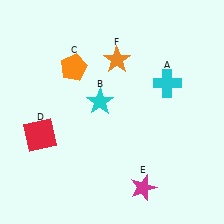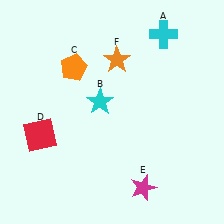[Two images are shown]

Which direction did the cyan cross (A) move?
The cyan cross (A) moved up.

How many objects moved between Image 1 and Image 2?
1 object moved between the two images.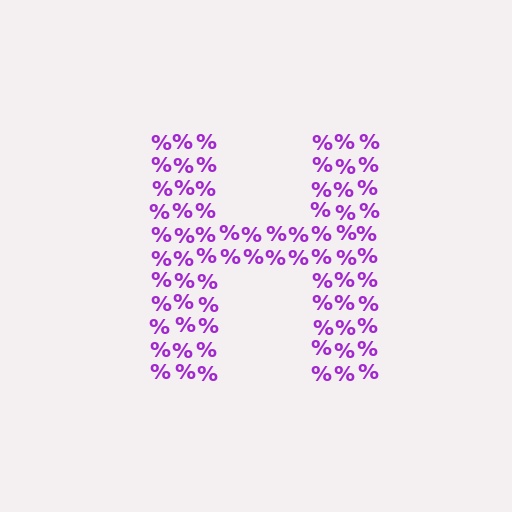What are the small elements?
The small elements are percent signs.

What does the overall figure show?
The overall figure shows the letter H.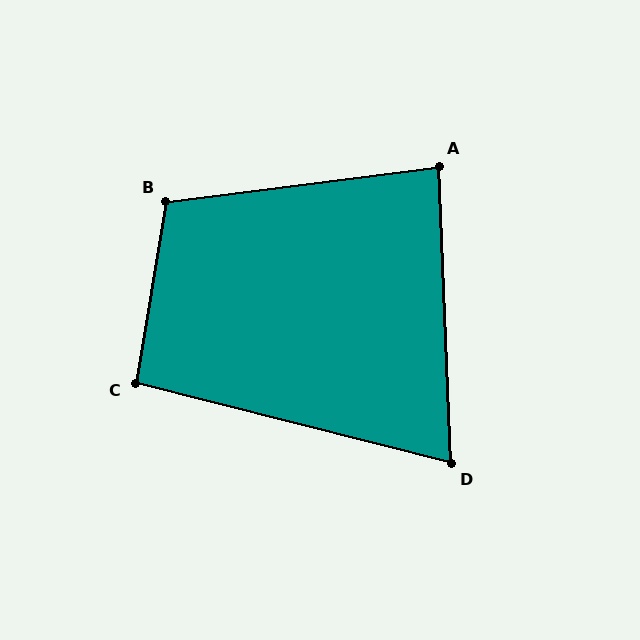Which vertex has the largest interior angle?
B, at approximately 107 degrees.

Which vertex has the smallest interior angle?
D, at approximately 73 degrees.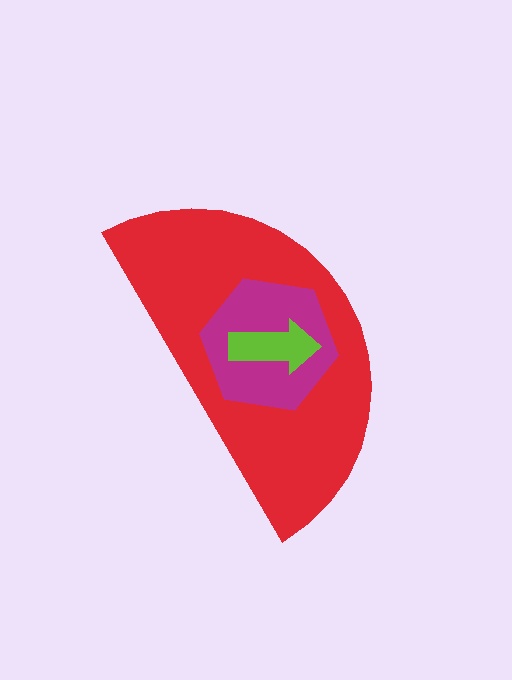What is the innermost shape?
The lime arrow.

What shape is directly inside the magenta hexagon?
The lime arrow.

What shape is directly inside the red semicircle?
The magenta hexagon.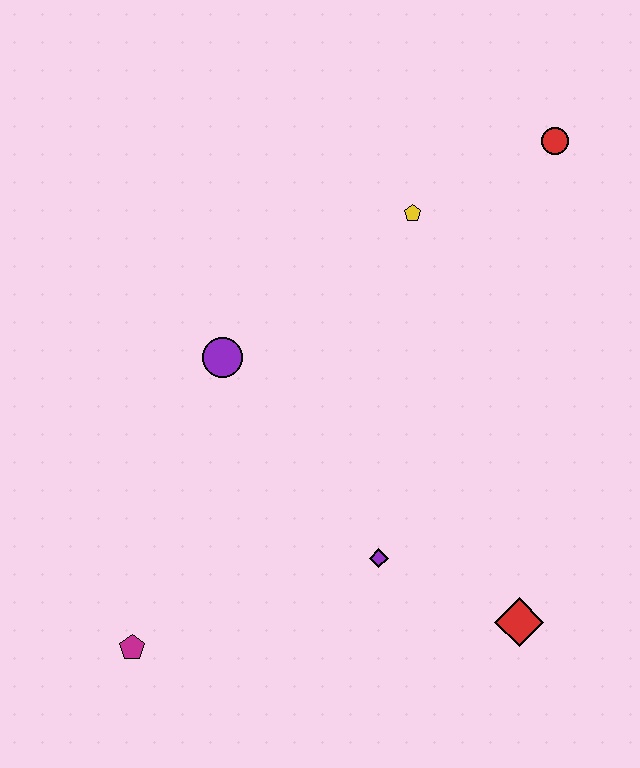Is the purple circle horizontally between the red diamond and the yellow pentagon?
No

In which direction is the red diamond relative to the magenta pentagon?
The red diamond is to the right of the magenta pentagon.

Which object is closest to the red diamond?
The purple diamond is closest to the red diamond.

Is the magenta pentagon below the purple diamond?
Yes